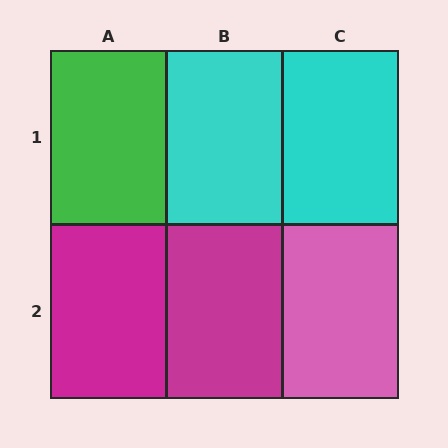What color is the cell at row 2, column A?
Magenta.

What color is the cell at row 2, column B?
Magenta.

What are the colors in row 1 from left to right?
Green, cyan, cyan.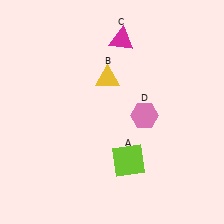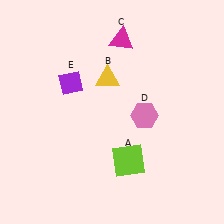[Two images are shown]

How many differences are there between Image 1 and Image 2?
There is 1 difference between the two images.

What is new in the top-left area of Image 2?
A purple diamond (E) was added in the top-left area of Image 2.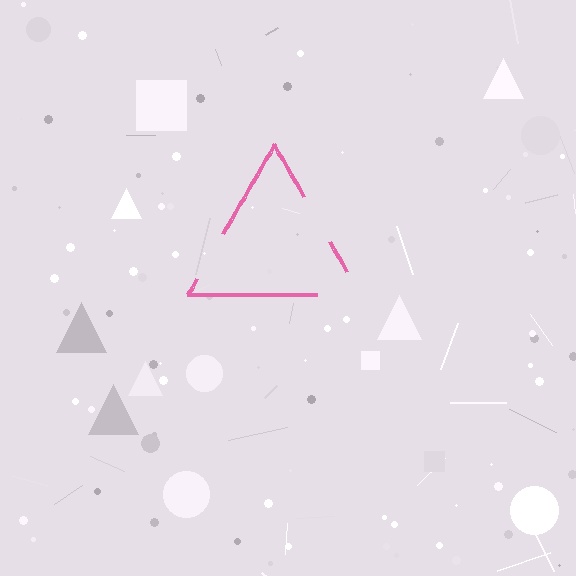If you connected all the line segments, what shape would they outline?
They would outline a triangle.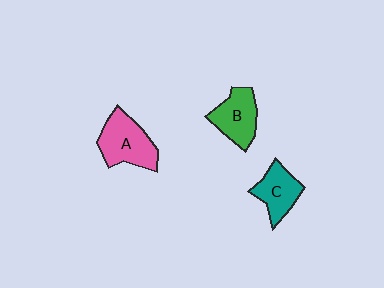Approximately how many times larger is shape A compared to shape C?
Approximately 1.3 times.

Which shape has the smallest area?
Shape C (teal).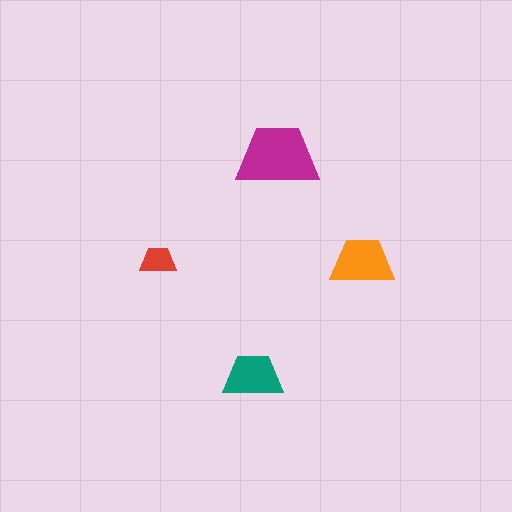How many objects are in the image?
There are 4 objects in the image.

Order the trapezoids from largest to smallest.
the magenta one, the orange one, the teal one, the red one.